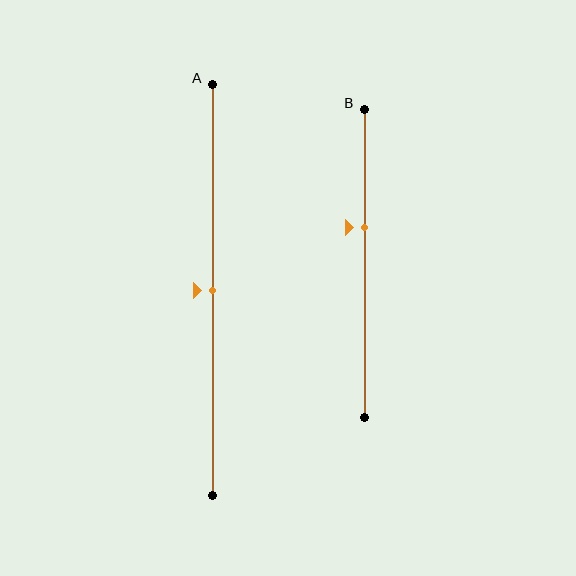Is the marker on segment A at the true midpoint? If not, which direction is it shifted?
Yes, the marker on segment A is at the true midpoint.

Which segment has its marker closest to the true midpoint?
Segment A has its marker closest to the true midpoint.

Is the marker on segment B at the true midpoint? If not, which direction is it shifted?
No, the marker on segment B is shifted upward by about 12% of the segment length.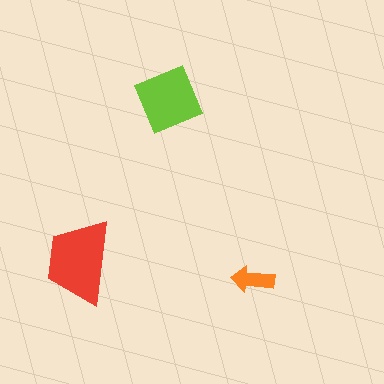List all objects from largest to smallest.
The red trapezoid, the lime diamond, the orange arrow.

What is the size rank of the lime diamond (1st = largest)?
2nd.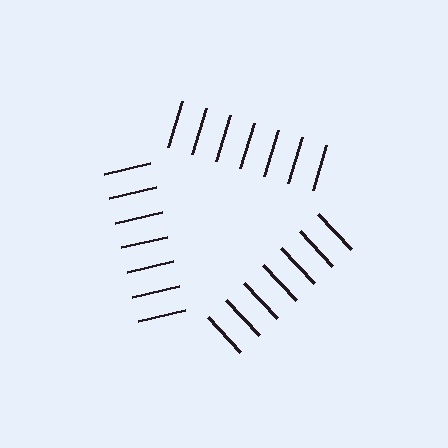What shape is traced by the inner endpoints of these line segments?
An illusory triangle — the line segments terminate on its edges but no continuous stroke is drawn.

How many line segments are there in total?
21 — 7 along each of the 3 edges.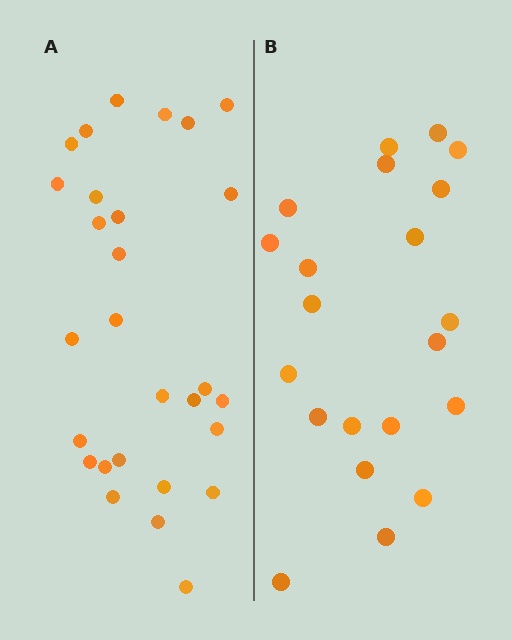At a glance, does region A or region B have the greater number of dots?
Region A (the left region) has more dots.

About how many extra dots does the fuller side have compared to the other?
Region A has roughly 8 or so more dots than region B.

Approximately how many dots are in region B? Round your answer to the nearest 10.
About 20 dots. (The exact count is 21, which rounds to 20.)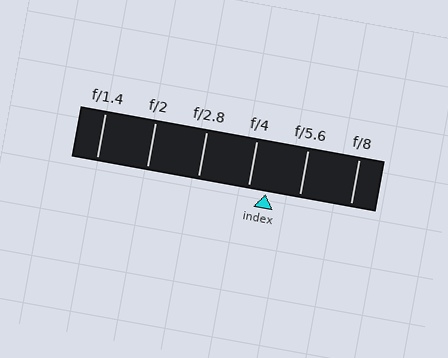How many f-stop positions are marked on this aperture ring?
There are 6 f-stop positions marked.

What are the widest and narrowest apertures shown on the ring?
The widest aperture shown is f/1.4 and the narrowest is f/8.